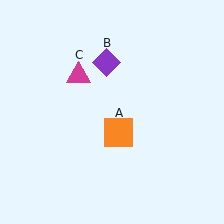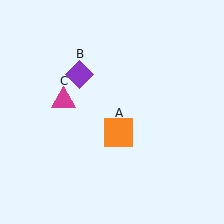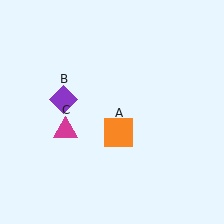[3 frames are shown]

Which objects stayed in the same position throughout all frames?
Orange square (object A) remained stationary.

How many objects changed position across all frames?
2 objects changed position: purple diamond (object B), magenta triangle (object C).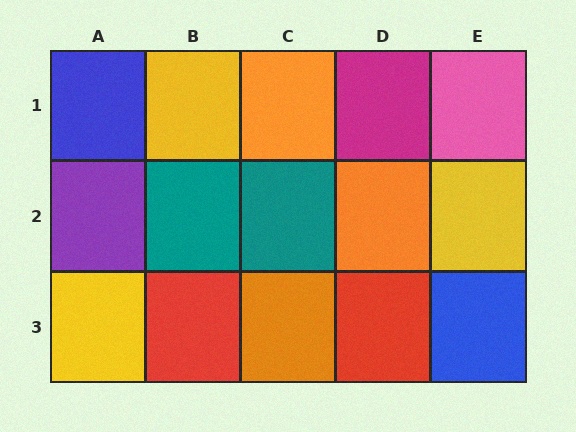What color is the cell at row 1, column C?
Orange.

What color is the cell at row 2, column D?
Orange.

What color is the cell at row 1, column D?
Magenta.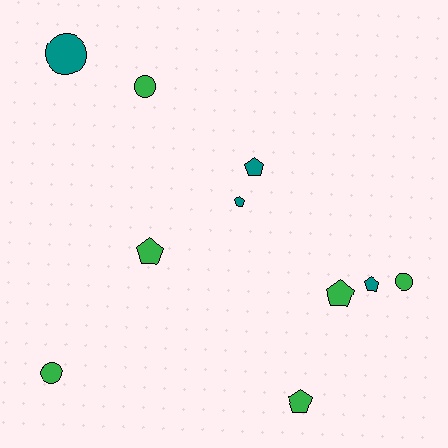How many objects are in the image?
There are 10 objects.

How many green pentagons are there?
There are 3 green pentagons.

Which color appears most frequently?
Green, with 6 objects.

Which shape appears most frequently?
Pentagon, with 6 objects.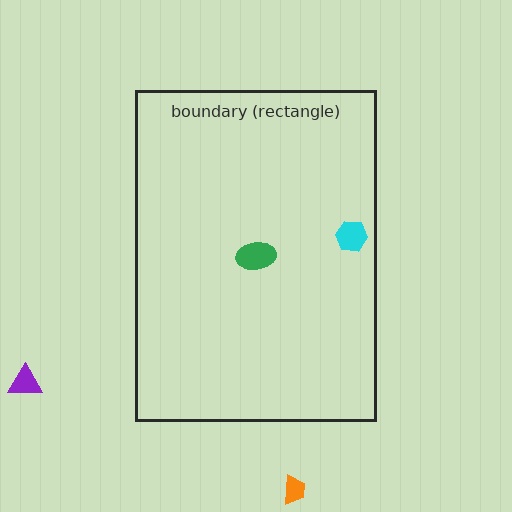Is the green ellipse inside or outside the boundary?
Inside.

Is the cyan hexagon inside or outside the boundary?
Inside.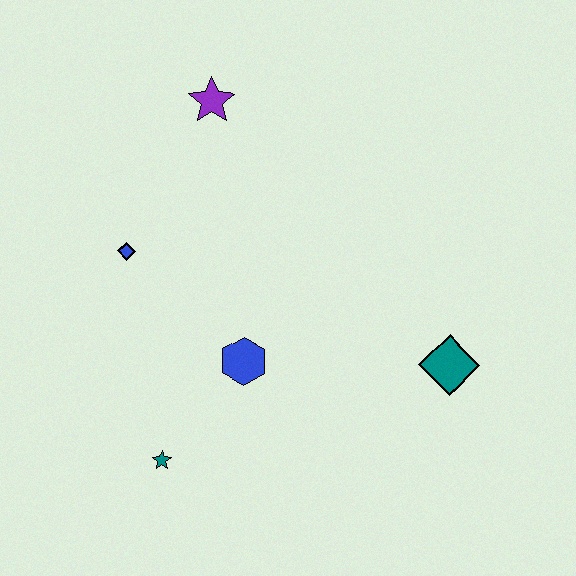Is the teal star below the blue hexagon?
Yes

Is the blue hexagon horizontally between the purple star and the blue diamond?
No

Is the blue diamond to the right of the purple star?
No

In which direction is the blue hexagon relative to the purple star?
The blue hexagon is below the purple star.